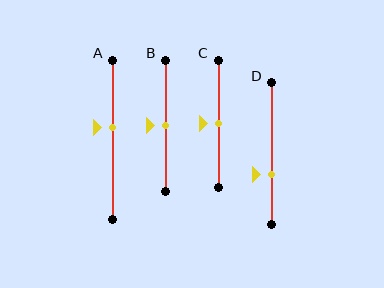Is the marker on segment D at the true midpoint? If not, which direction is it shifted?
No, the marker on segment D is shifted downward by about 14% of the segment length.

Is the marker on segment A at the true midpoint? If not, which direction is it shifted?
No, the marker on segment A is shifted upward by about 8% of the segment length.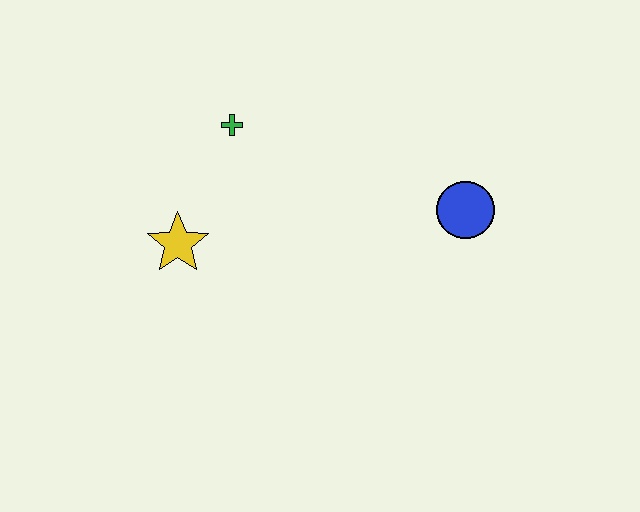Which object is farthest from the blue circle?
The yellow star is farthest from the blue circle.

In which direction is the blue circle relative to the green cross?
The blue circle is to the right of the green cross.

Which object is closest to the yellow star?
The green cross is closest to the yellow star.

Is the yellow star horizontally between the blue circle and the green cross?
No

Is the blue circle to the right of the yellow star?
Yes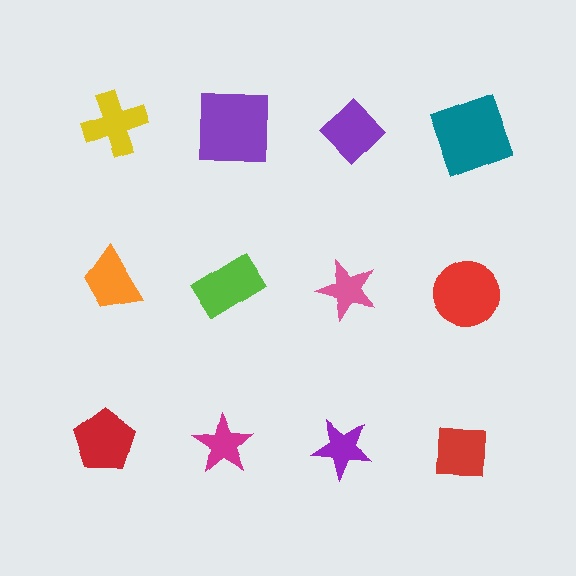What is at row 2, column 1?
An orange trapezoid.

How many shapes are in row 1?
4 shapes.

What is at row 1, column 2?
A purple square.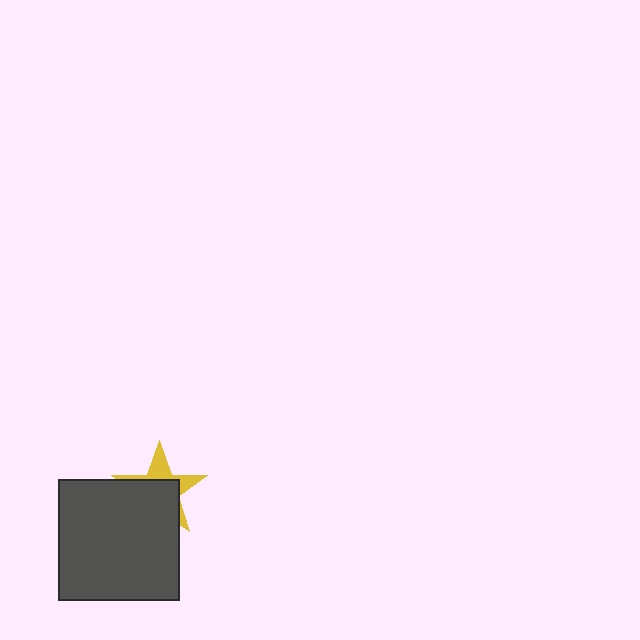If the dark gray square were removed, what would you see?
You would see the complete yellow star.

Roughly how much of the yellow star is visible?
A small part of it is visible (roughly 38%).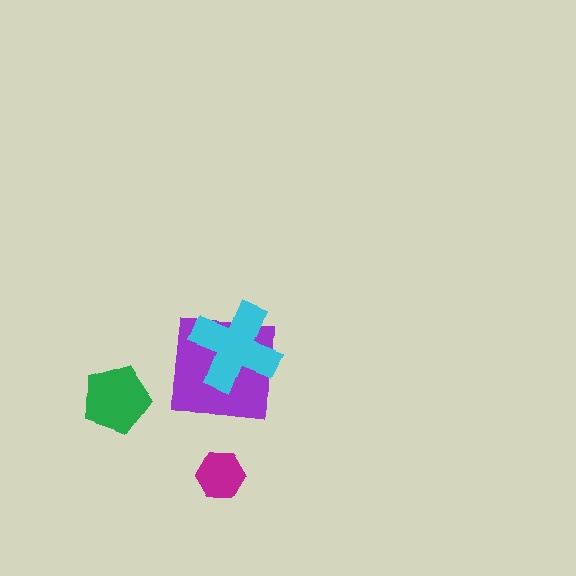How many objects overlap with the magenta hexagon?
0 objects overlap with the magenta hexagon.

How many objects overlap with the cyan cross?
1 object overlaps with the cyan cross.